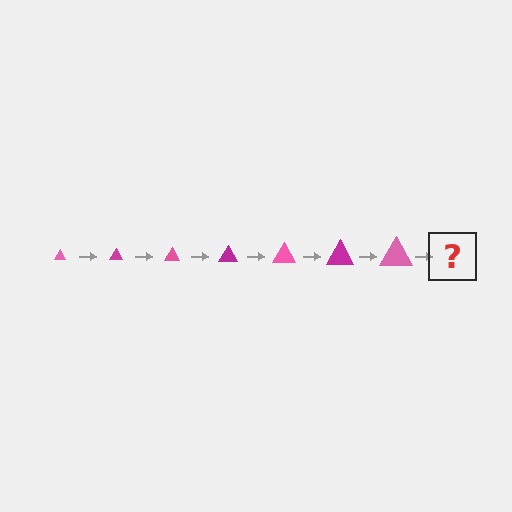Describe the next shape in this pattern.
It should be a magenta triangle, larger than the previous one.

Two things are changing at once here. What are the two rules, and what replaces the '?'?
The two rules are that the triangle grows larger each step and the color cycles through pink and magenta. The '?' should be a magenta triangle, larger than the previous one.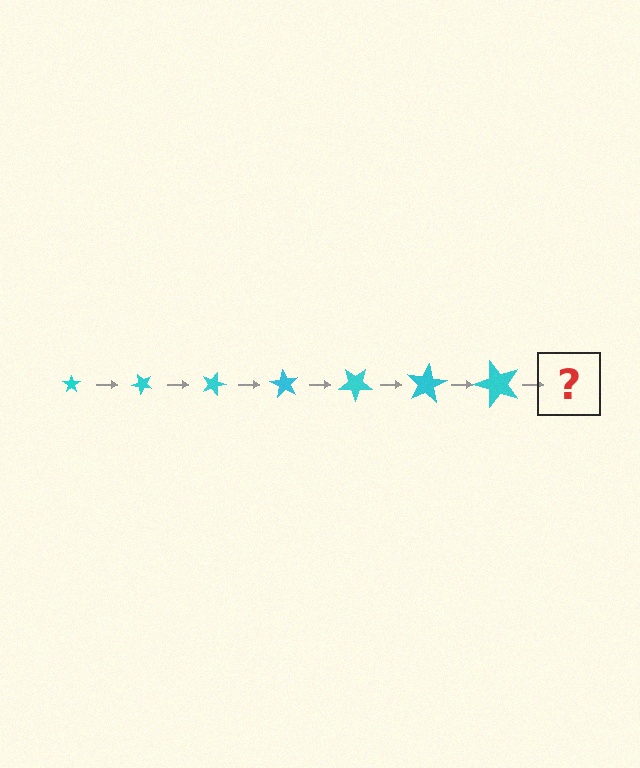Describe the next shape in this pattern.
It should be a star, larger than the previous one and rotated 315 degrees from the start.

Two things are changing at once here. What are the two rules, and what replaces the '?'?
The two rules are that the star grows larger each step and it rotates 45 degrees each step. The '?' should be a star, larger than the previous one and rotated 315 degrees from the start.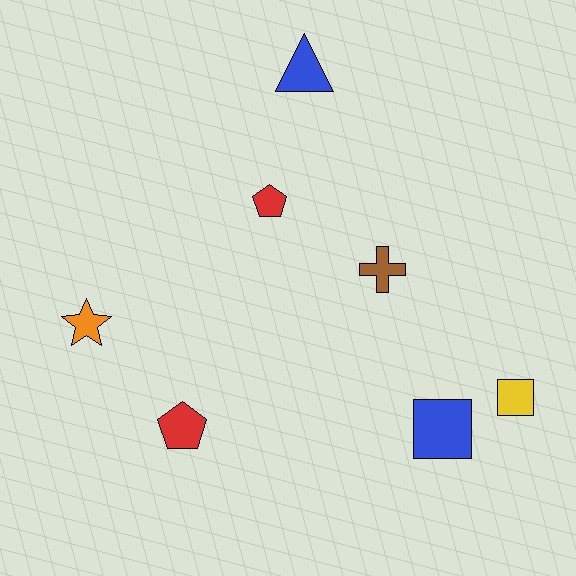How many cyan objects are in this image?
There are no cyan objects.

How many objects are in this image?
There are 7 objects.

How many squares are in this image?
There are 2 squares.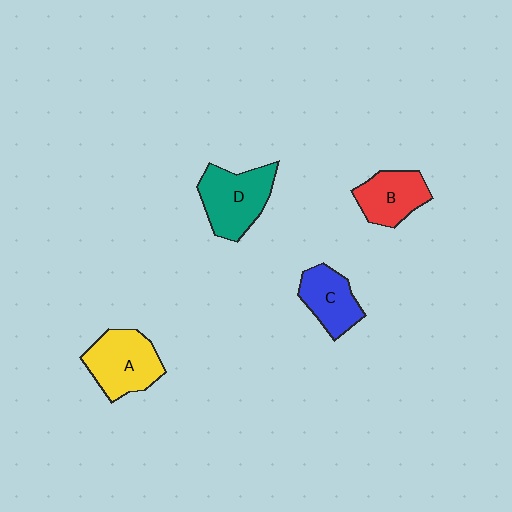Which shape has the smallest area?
Shape C (blue).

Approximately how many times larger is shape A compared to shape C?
Approximately 1.3 times.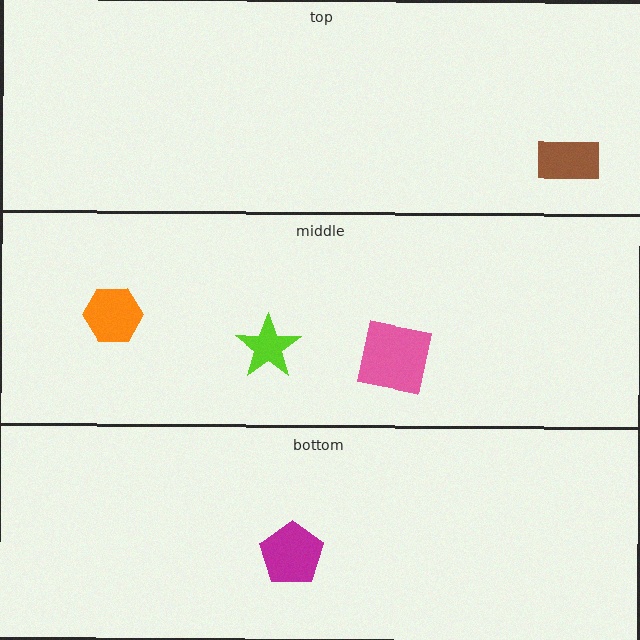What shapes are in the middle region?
The orange hexagon, the lime star, the pink square.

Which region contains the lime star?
The middle region.